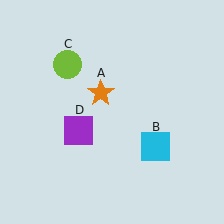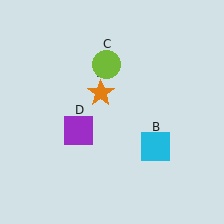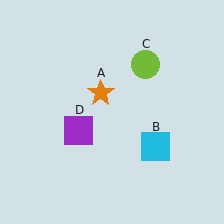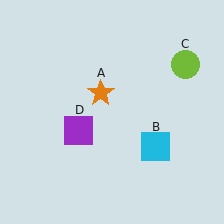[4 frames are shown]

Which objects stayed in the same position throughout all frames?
Orange star (object A) and cyan square (object B) and purple square (object D) remained stationary.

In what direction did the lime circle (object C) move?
The lime circle (object C) moved right.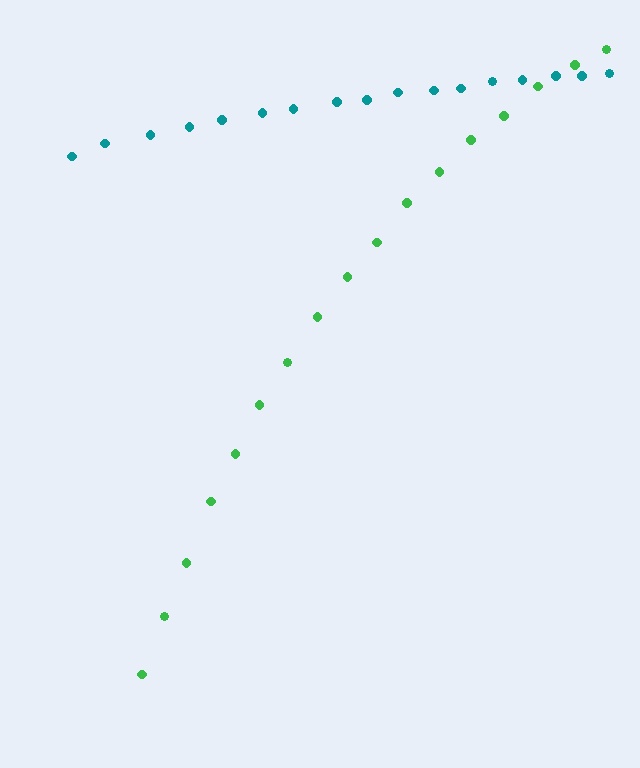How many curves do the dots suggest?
There are 2 distinct paths.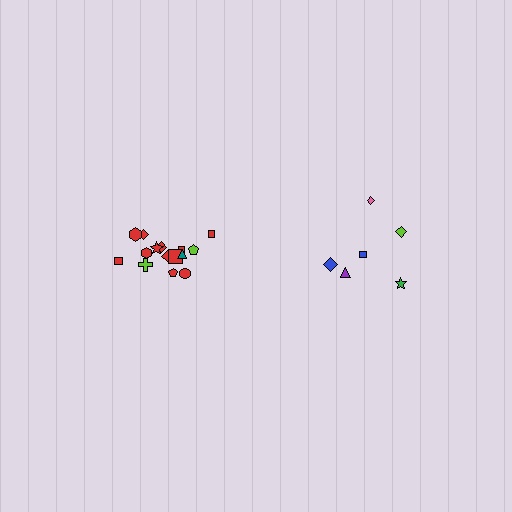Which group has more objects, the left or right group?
The left group.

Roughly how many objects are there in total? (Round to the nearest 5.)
Roughly 20 objects in total.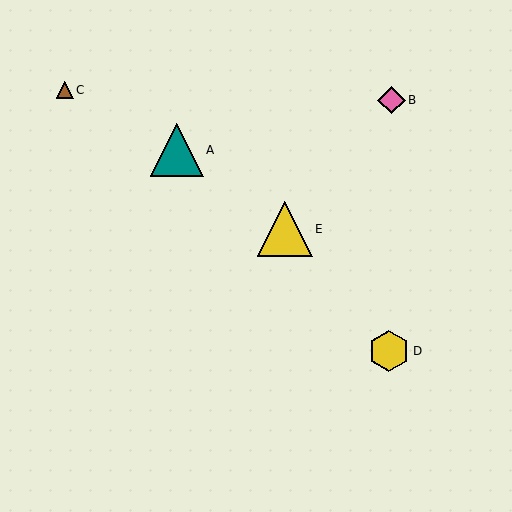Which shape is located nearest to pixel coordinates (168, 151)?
The teal triangle (labeled A) at (177, 150) is nearest to that location.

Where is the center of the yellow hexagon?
The center of the yellow hexagon is at (389, 351).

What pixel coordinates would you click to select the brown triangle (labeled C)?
Click at (65, 90) to select the brown triangle C.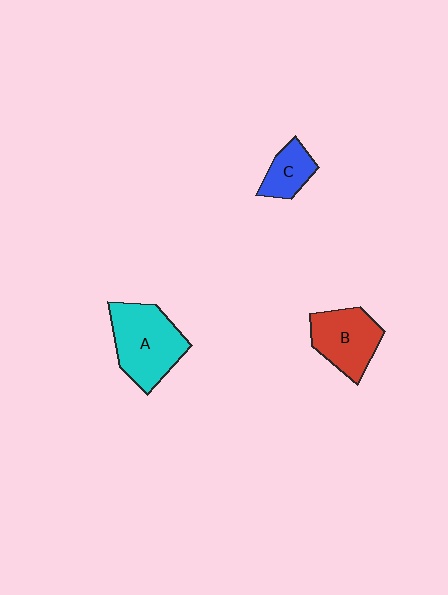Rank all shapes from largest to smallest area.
From largest to smallest: A (cyan), B (red), C (blue).